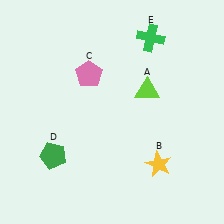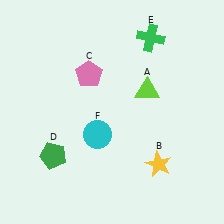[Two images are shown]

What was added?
A cyan circle (F) was added in Image 2.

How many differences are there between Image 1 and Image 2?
There is 1 difference between the two images.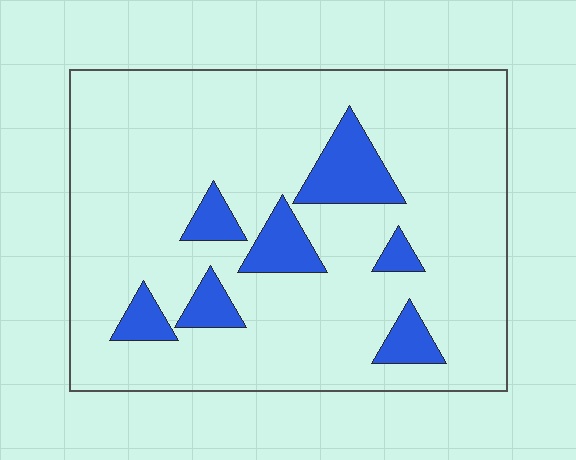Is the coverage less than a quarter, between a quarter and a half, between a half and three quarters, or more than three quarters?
Less than a quarter.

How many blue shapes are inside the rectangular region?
7.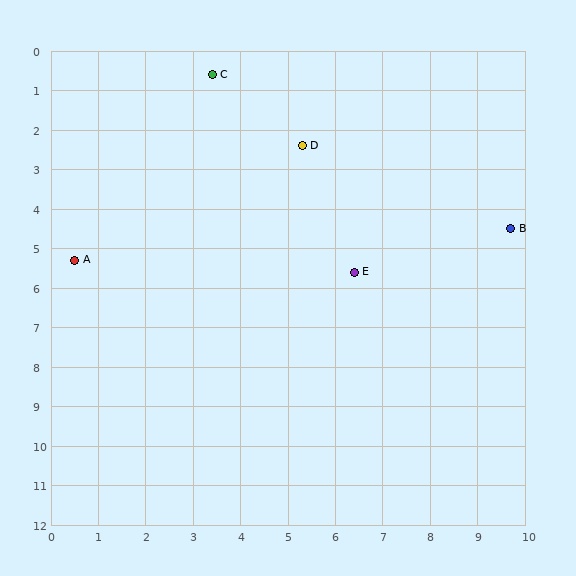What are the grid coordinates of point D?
Point D is at approximately (5.3, 2.4).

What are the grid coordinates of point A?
Point A is at approximately (0.5, 5.3).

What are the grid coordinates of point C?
Point C is at approximately (3.4, 0.6).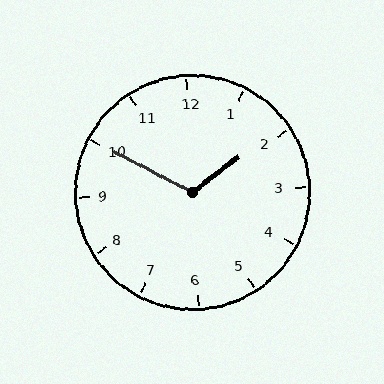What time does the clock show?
1:50.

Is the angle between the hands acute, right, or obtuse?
It is obtuse.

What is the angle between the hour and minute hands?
Approximately 115 degrees.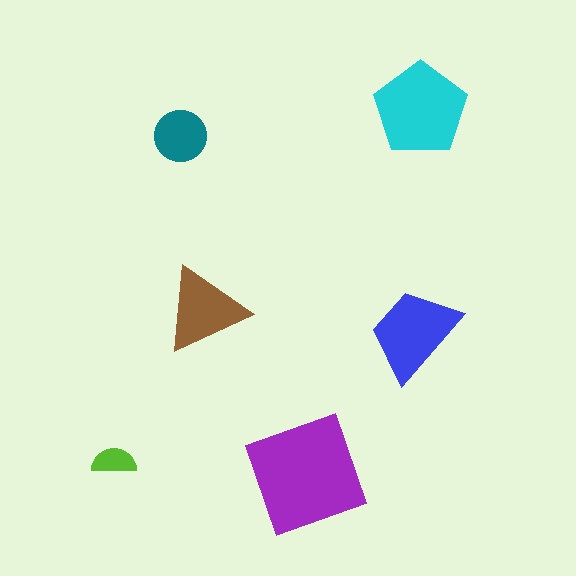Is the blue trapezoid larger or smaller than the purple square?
Smaller.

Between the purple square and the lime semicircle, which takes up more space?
The purple square.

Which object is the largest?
The purple square.